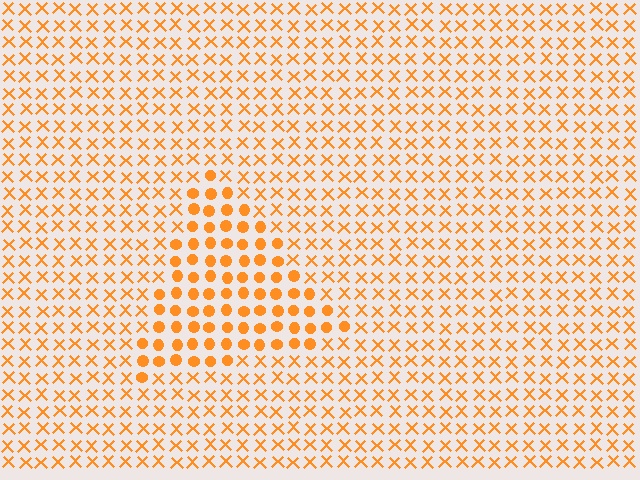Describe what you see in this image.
The image is filled with small orange elements arranged in a uniform grid. A triangle-shaped region contains circles, while the surrounding area contains X marks. The boundary is defined purely by the change in element shape.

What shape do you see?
I see a triangle.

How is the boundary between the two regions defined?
The boundary is defined by a change in element shape: circles inside vs. X marks outside. All elements share the same color and spacing.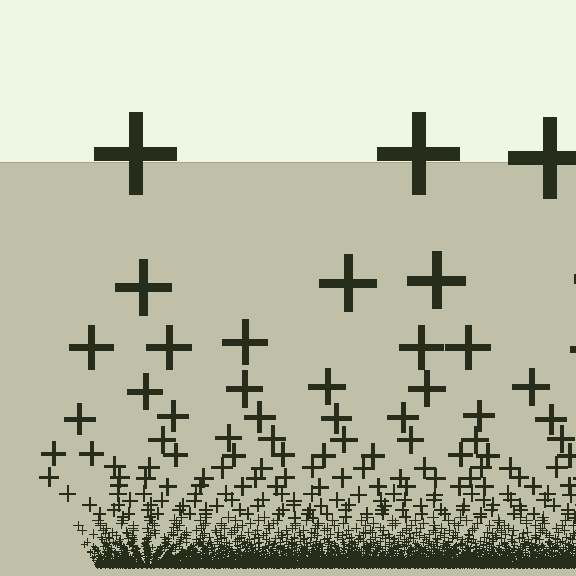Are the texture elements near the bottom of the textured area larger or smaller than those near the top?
Smaller. The gradient is inverted — elements near the bottom are smaller and denser.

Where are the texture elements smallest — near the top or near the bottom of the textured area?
Near the bottom.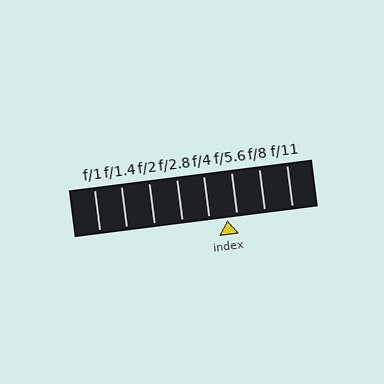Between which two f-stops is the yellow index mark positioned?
The index mark is between f/4 and f/5.6.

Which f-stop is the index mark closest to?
The index mark is closest to f/5.6.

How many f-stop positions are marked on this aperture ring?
There are 8 f-stop positions marked.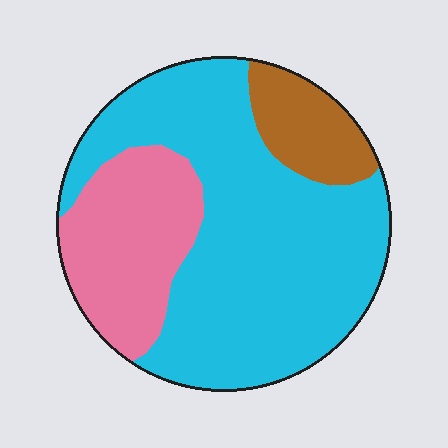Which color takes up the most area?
Cyan, at roughly 65%.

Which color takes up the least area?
Brown, at roughly 10%.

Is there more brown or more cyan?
Cyan.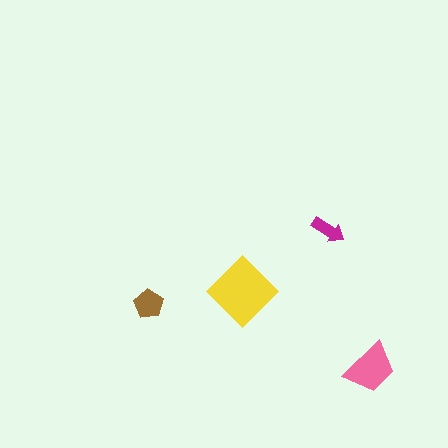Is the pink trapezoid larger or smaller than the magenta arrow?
Larger.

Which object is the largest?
The yellow diamond.